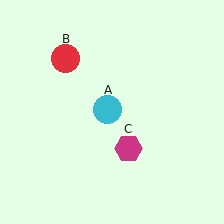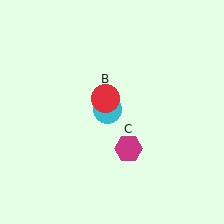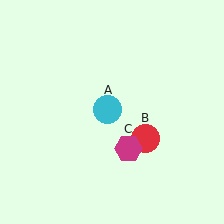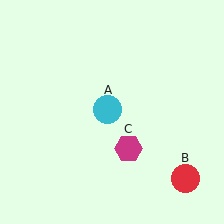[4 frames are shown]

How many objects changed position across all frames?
1 object changed position: red circle (object B).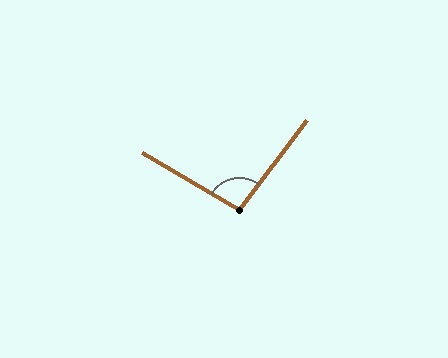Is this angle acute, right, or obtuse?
It is obtuse.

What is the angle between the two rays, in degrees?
Approximately 97 degrees.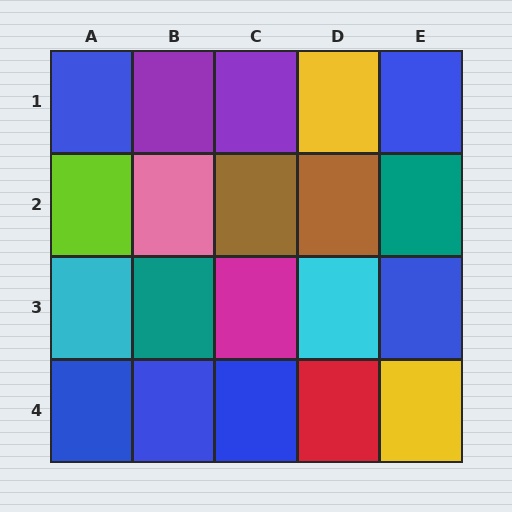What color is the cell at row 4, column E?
Yellow.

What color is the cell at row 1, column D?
Yellow.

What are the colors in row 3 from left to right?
Cyan, teal, magenta, cyan, blue.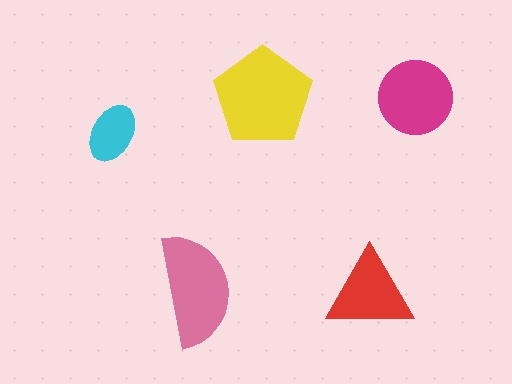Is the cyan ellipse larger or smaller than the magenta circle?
Smaller.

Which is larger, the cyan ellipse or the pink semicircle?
The pink semicircle.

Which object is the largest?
The yellow pentagon.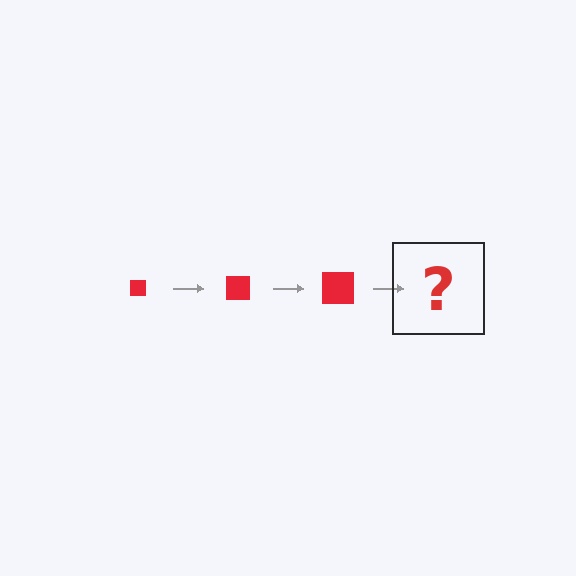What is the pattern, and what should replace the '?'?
The pattern is that the square gets progressively larger each step. The '?' should be a red square, larger than the previous one.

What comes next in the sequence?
The next element should be a red square, larger than the previous one.